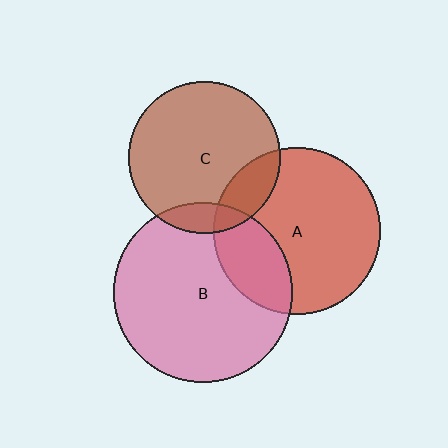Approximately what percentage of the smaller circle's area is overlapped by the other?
Approximately 15%.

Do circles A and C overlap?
Yes.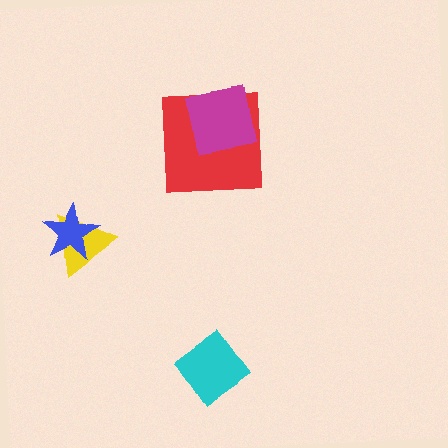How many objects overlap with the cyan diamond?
0 objects overlap with the cyan diamond.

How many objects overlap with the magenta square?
1 object overlaps with the magenta square.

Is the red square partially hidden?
Yes, it is partially covered by another shape.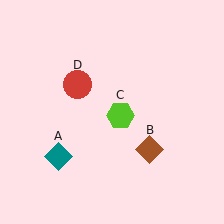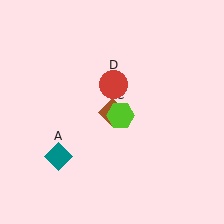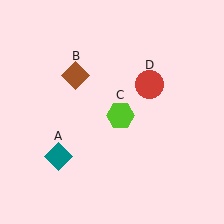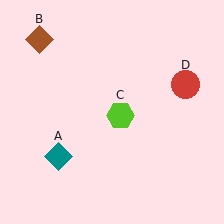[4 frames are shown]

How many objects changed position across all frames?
2 objects changed position: brown diamond (object B), red circle (object D).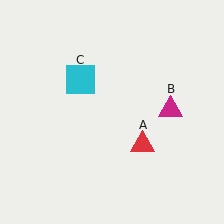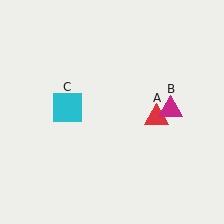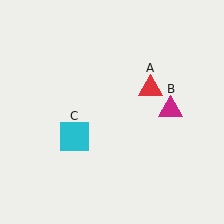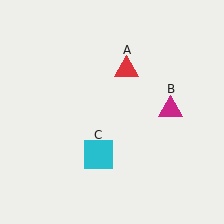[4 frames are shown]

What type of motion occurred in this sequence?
The red triangle (object A), cyan square (object C) rotated counterclockwise around the center of the scene.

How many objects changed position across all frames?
2 objects changed position: red triangle (object A), cyan square (object C).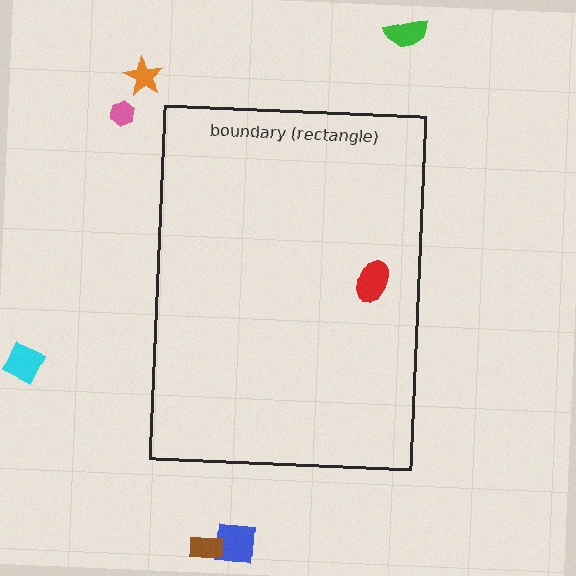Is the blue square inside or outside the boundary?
Outside.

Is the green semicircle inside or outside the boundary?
Outside.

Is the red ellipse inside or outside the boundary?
Inside.